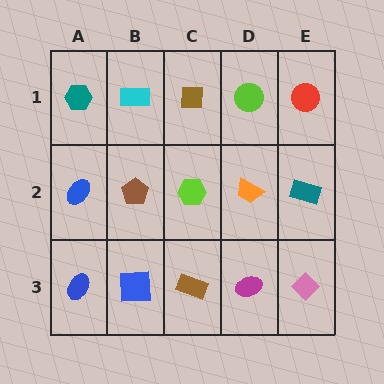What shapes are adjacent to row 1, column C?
A lime hexagon (row 2, column C), a cyan rectangle (row 1, column B), a lime circle (row 1, column D).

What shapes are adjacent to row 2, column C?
A brown square (row 1, column C), a brown rectangle (row 3, column C), a brown pentagon (row 2, column B), an orange trapezoid (row 2, column D).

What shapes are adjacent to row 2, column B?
A cyan rectangle (row 1, column B), a blue square (row 3, column B), a blue ellipse (row 2, column A), a lime hexagon (row 2, column C).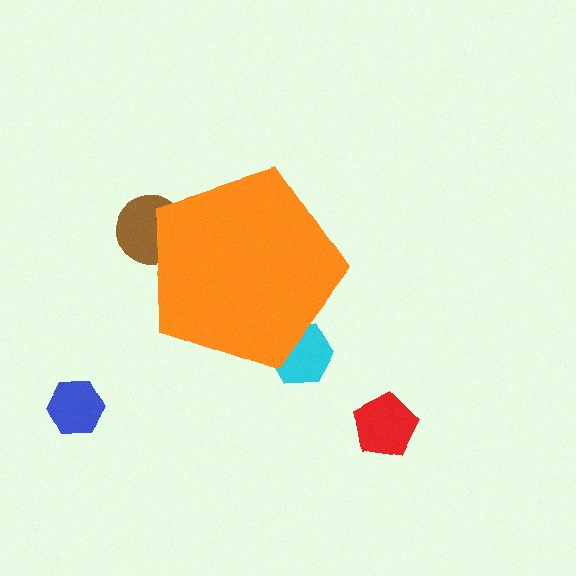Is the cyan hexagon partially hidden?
Yes, the cyan hexagon is partially hidden behind the orange pentagon.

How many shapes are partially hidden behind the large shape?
3 shapes are partially hidden.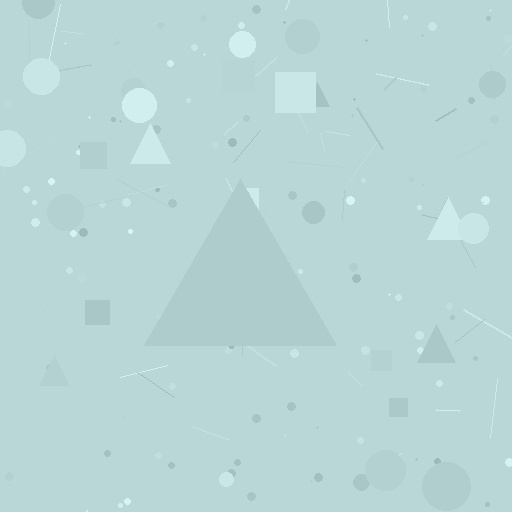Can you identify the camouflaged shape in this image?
The camouflaged shape is a triangle.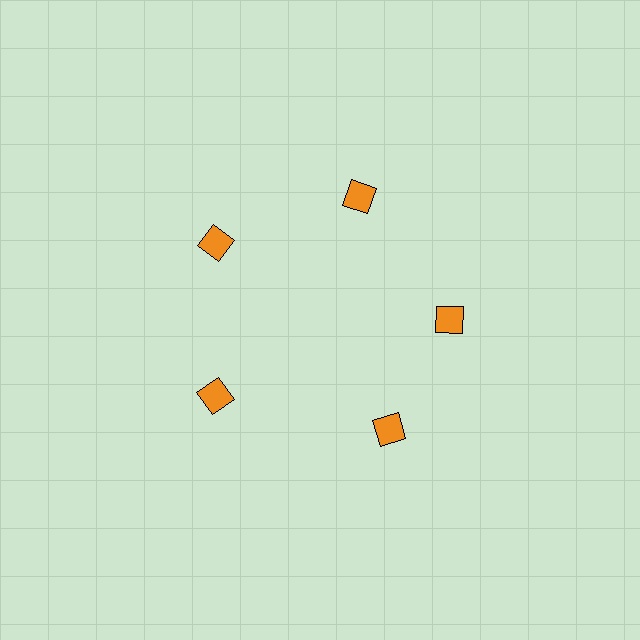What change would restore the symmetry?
The symmetry would be restored by rotating it back into even spacing with its neighbors so that all 5 squares sit at equal angles and equal distance from the center.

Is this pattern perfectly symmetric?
No. The 5 orange squares are arranged in a ring, but one element near the 5 o'clock position is rotated out of alignment along the ring, breaking the 5-fold rotational symmetry.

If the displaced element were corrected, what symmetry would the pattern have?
It would have 5-fold rotational symmetry — the pattern would map onto itself every 72 degrees.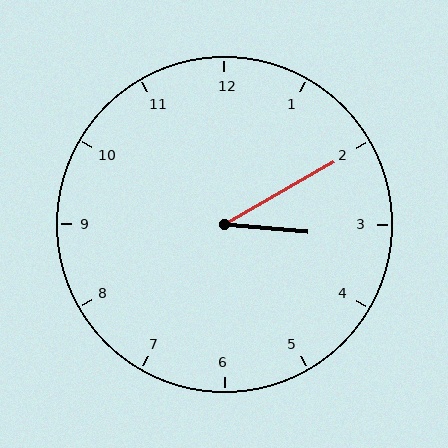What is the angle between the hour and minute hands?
Approximately 35 degrees.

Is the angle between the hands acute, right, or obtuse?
It is acute.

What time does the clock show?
3:10.